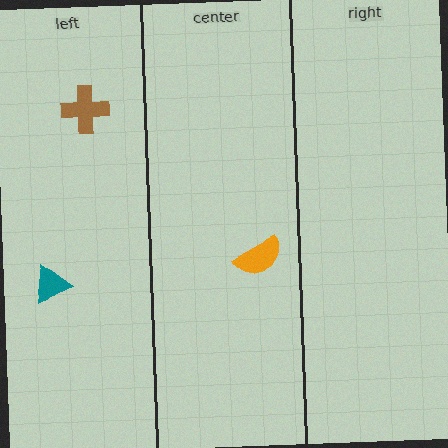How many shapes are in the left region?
2.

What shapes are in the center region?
The orange semicircle.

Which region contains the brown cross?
The left region.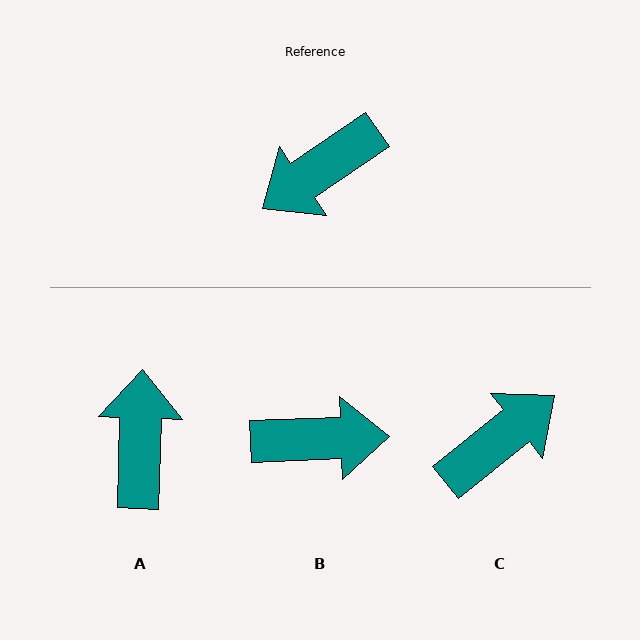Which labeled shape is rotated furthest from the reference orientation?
C, about 176 degrees away.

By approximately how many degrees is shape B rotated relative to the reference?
Approximately 147 degrees counter-clockwise.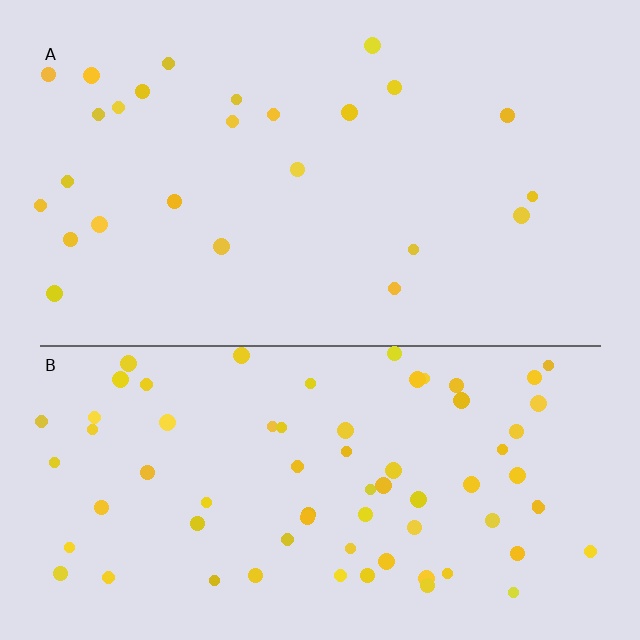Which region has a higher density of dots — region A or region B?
B (the bottom).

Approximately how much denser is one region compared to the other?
Approximately 2.8× — region B over region A.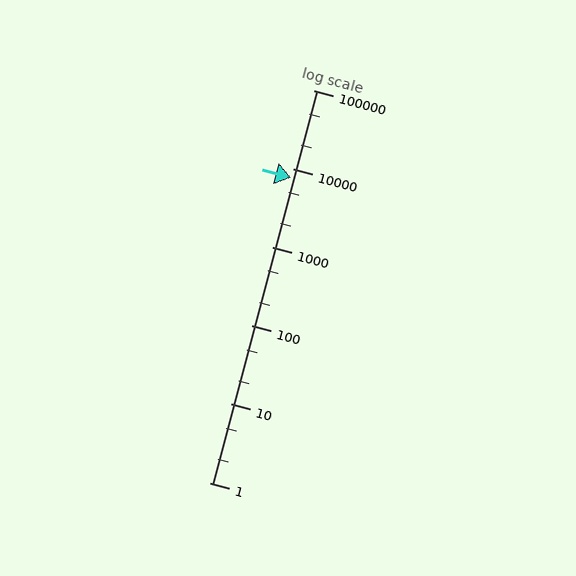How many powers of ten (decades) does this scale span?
The scale spans 5 decades, from 1 to 100000.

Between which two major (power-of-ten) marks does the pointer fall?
The pointer is between 1000 and 10000.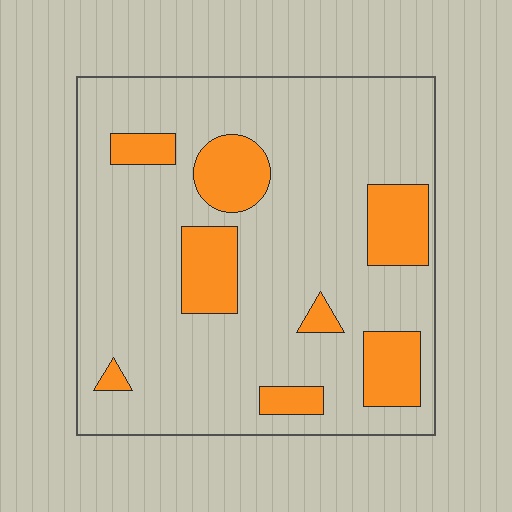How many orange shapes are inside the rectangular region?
8.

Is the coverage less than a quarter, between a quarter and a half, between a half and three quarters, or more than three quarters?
Less than a quarter.